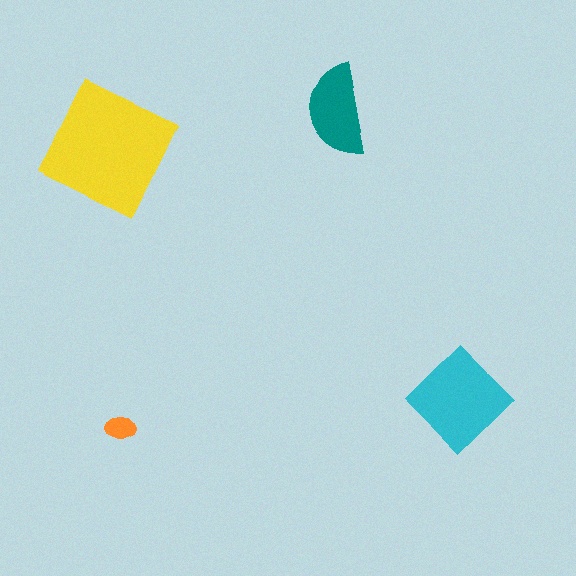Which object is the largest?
The yellow square.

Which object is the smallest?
The orange ellipse.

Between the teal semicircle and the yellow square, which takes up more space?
The yellow square.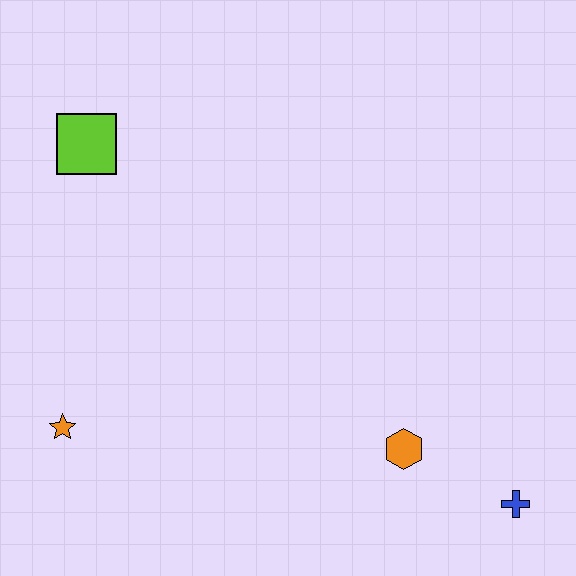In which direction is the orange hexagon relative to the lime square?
The orange hexagon is to the right of the lime square.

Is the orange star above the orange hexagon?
Yes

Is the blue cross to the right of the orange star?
Yes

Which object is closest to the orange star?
The lime square is closest to the orange star.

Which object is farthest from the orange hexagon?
The lime square is farthest from the orange hexagon.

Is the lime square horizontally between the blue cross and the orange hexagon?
No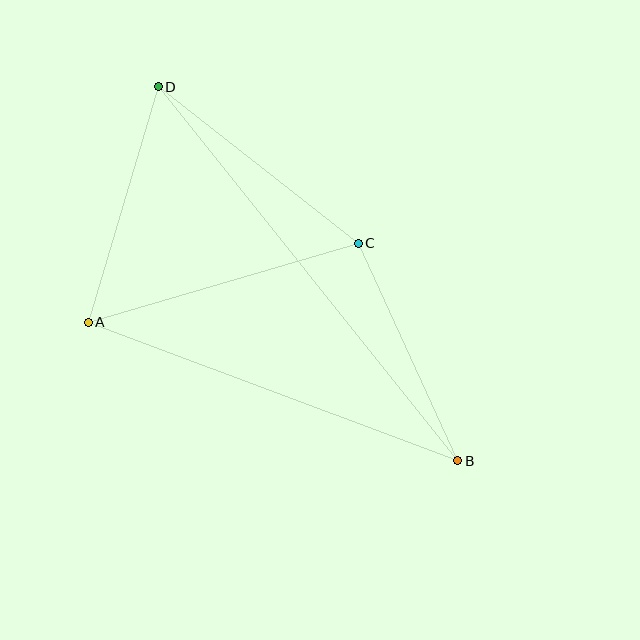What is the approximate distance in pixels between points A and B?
The distance between A and B is approximately 395 pixels.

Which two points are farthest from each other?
Points B and D are farthest from each other.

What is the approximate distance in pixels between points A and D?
The distance between A and D is approximately 246 pixels.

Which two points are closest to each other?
Points B and C are closest to each other.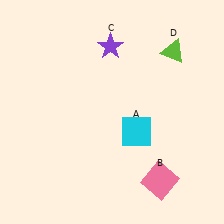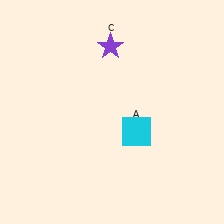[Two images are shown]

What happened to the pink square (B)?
The pink square (B) was removed in Image 2. It was in the bottom-right area of Image 1.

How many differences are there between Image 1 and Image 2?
There are 2 differences between the two images.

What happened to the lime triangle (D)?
The lime triangle (D) was removed in Image 2. It was in the top-right area of Image 1.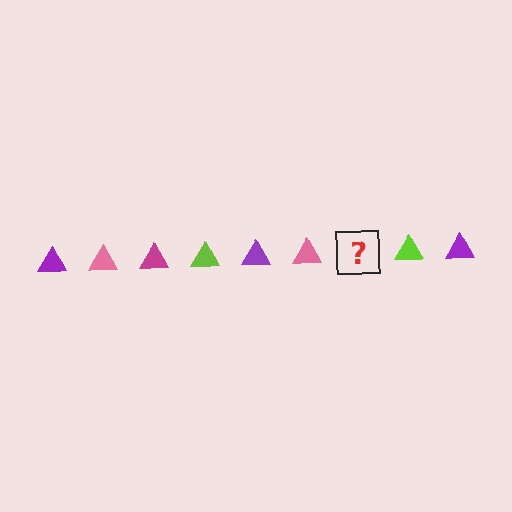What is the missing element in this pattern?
The missing element is a magenta triangle.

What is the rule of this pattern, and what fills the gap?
The rule is that the pattern cycles through purple, pink, magenta, lime triangles. The gap should be filled with a magenta triangle.